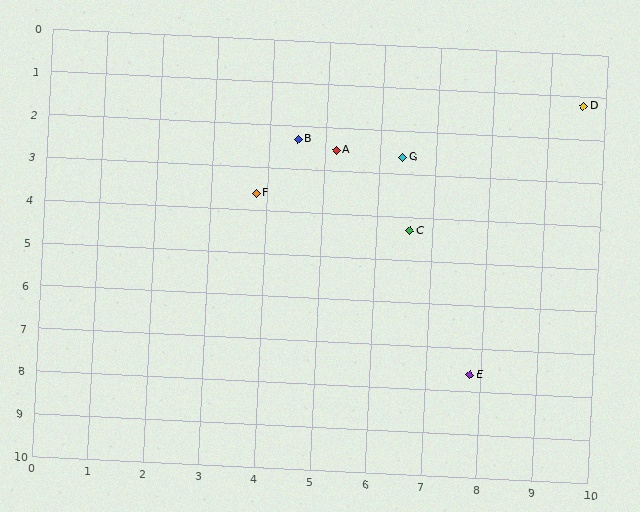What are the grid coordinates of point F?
Point F is at approximately (3.8, 3.6).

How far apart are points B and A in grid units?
Points B and A are about 0.7 grid units apart.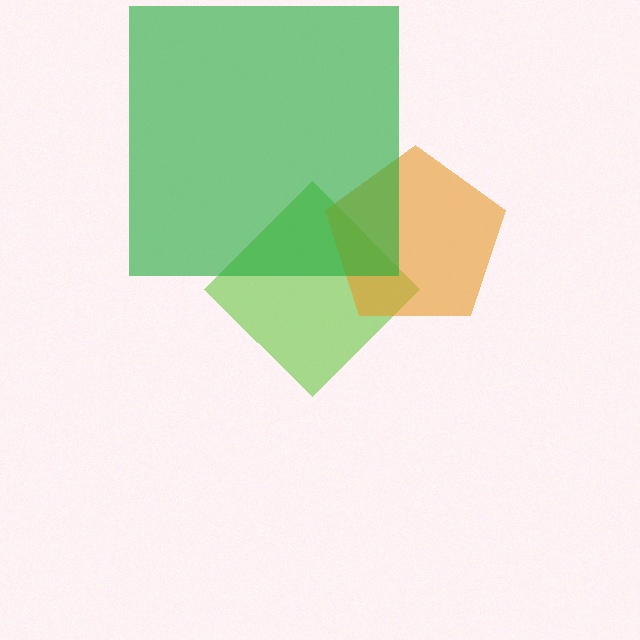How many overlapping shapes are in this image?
There are 3 overlapping shapes in the image.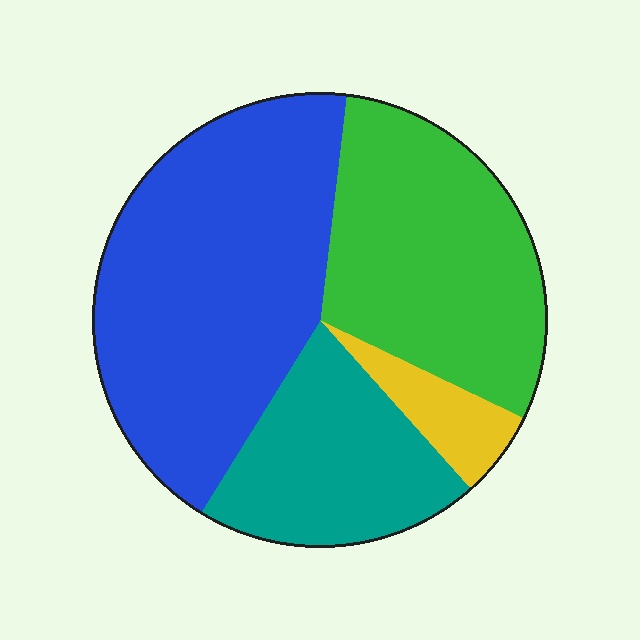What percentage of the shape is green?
Green covers about 30% of the shape.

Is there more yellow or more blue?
Blue.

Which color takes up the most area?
Blue, at roughly 45%.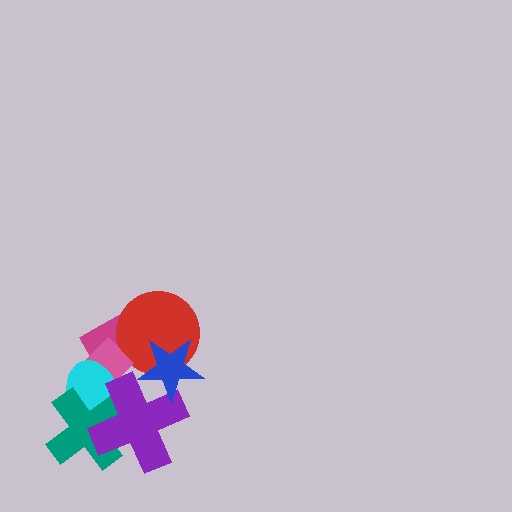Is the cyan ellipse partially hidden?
Yes, it is partially covered by another shape.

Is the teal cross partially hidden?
Yes, it is partially covered by another shape.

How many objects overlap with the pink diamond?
4 objects overlap with the pink diamond.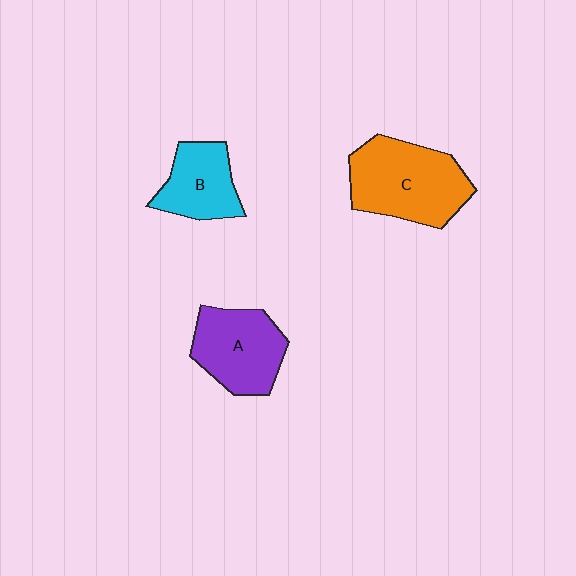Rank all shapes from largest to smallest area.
From largest to smallest: C (orange), A (purple), B (cyan).